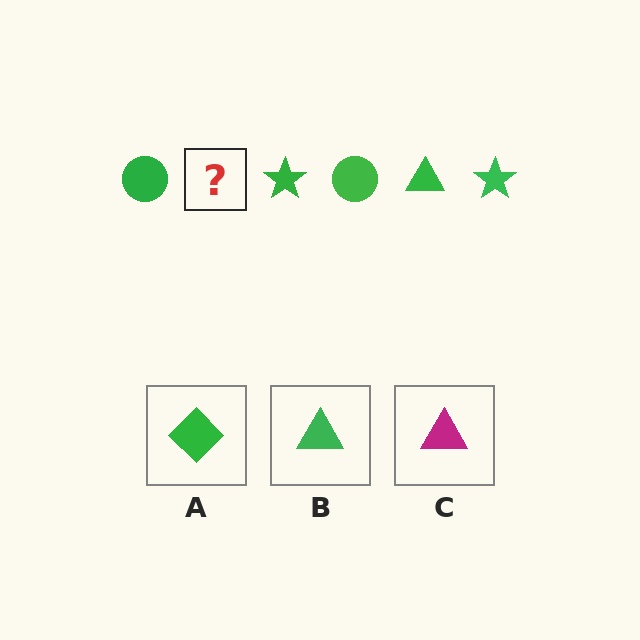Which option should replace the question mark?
Option B.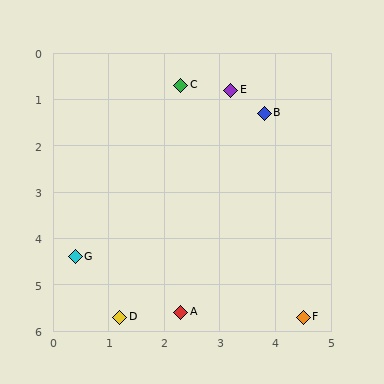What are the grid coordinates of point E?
Point E is at approximately (3.2, 0.8).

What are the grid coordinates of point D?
Point D is at approximately (1.2, 5.7).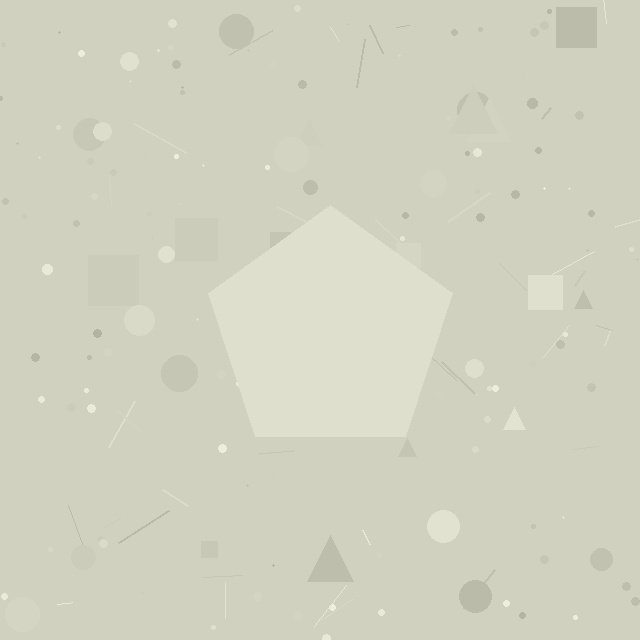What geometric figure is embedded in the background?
A pentagon is embedded in the background.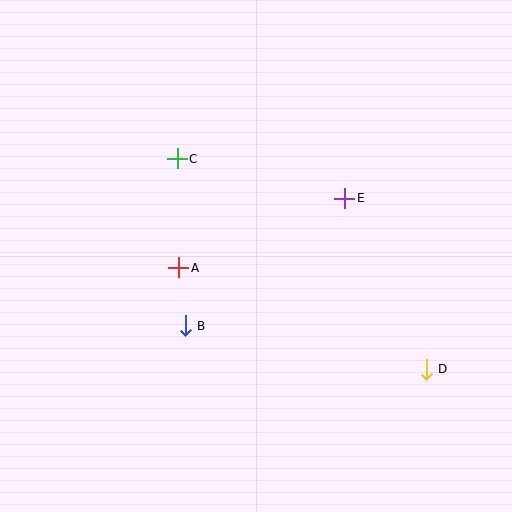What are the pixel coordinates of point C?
Point C is at (177, 159).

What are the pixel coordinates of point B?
Point B is at (185, 326).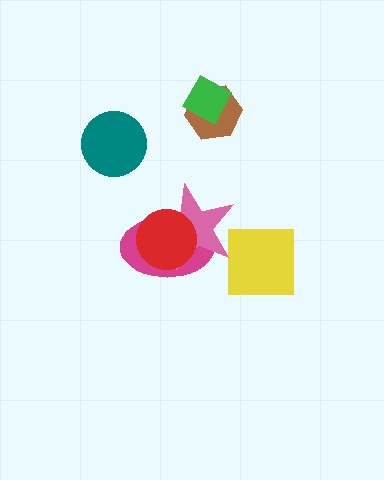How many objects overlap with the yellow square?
0 objects overlap with the yellow square.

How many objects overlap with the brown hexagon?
1 object overlaps with the brown hexagon.